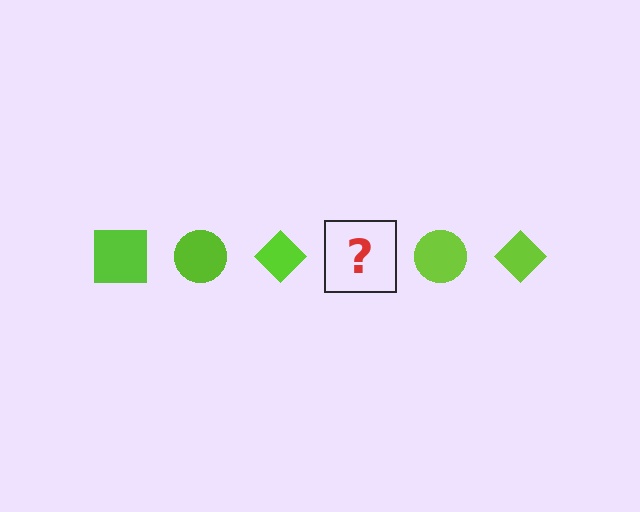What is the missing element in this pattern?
The missing element is a lime square.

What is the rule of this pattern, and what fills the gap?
The rule is that the pattern cycles through square, circle, diamond shapes in lime. The gap should be filled with a lime square.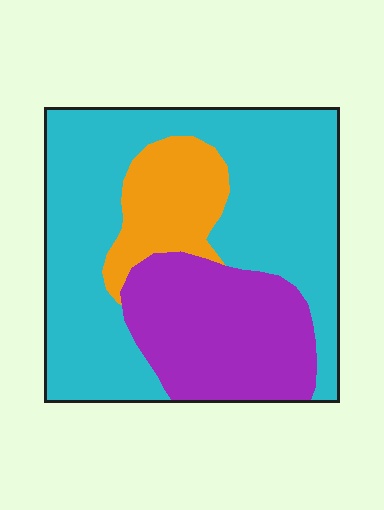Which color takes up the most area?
Cyan, at roughly 60%.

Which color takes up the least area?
Orange, at roughly 15%.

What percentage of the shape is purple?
Purple takes up between a sixth and a third of the shape.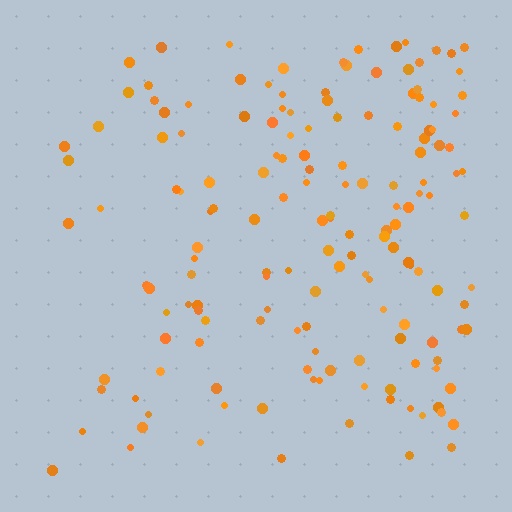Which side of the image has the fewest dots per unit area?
The left.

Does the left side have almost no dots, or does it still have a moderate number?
Still a moderate number, just noticeably fewer than the right.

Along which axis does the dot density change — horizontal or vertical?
Horizontal.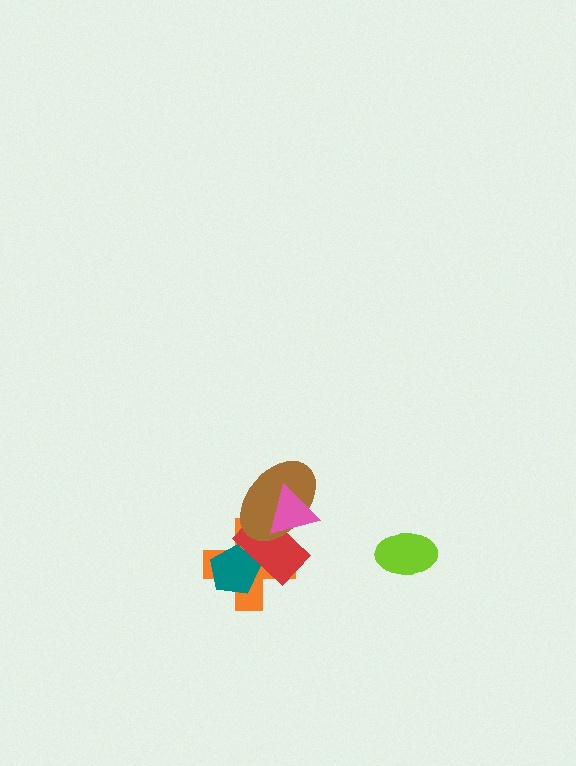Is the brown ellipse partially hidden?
Yes, it is partially covered by another shape.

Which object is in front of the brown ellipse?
The pink triangle is in front of the brown ellipse.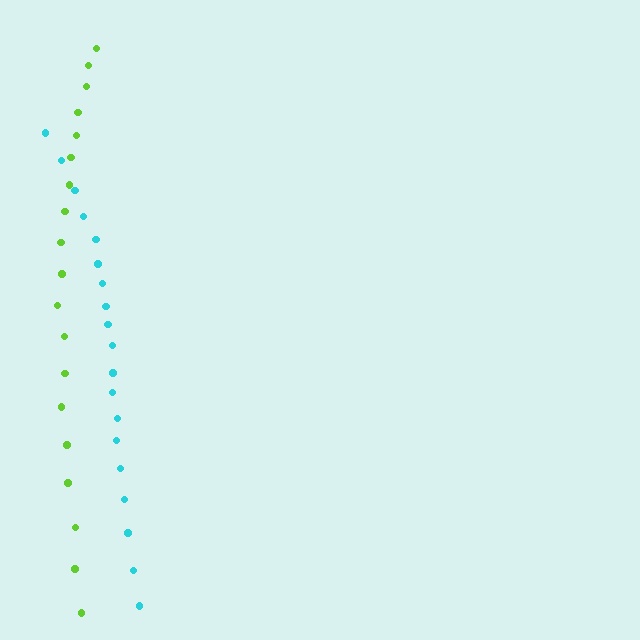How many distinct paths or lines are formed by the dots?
There are 2 distinct paths.